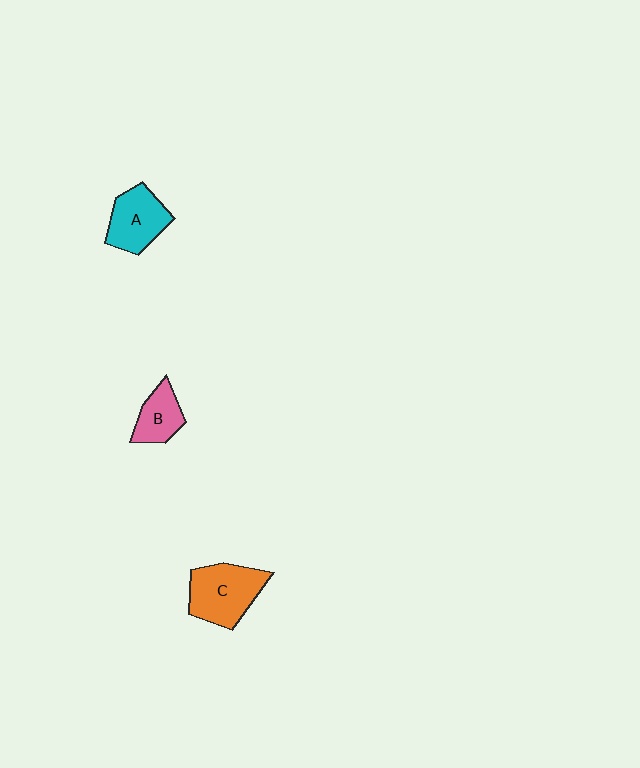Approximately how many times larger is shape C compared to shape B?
Approximately 1.7 times.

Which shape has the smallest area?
Shape B (pink).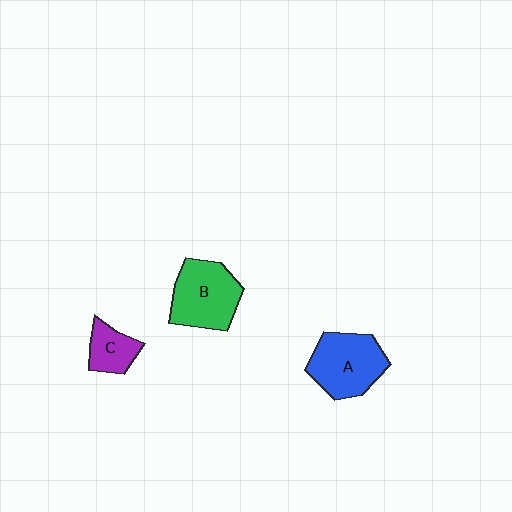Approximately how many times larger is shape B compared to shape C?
Approximately 2.0 times.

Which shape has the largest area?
Shape A (blue).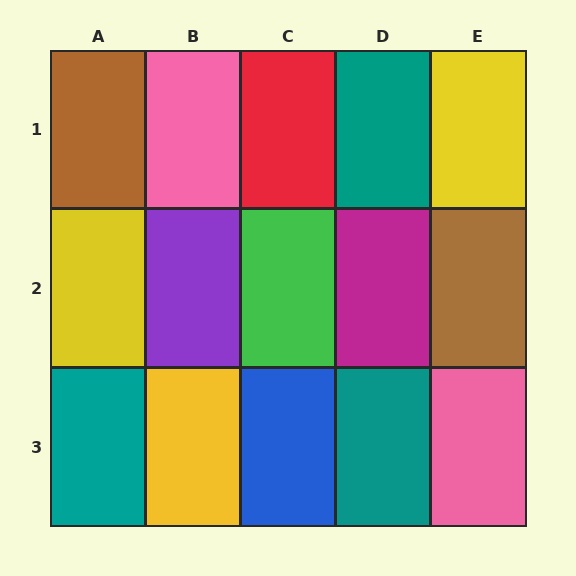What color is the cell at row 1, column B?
Pink.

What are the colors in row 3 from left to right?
Teal, yellow, blue, teal, pink.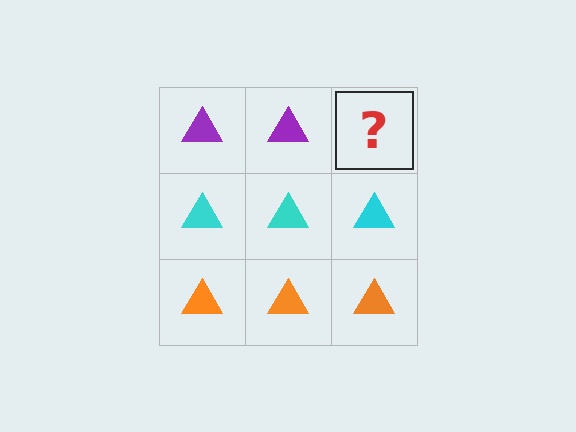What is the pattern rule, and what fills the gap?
The rule is that each row has a consistent color. The gap should be filled with a purple triangle.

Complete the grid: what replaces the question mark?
The question mark should be replaced with a purple triangle.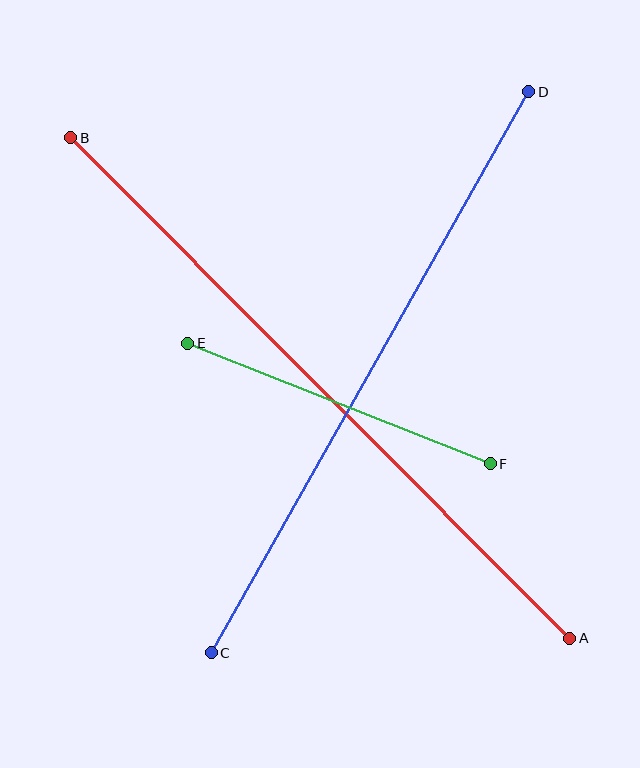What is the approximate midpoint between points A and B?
The midpoint is at approximately (320, 388) pixels.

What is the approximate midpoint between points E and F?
The midpoint is at approximately (339, 403) pixels.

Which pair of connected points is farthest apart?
Points A and B are farthest apart.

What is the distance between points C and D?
The distance is approximately 645 pixels.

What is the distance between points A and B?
The distance is approximately 706 pixels.